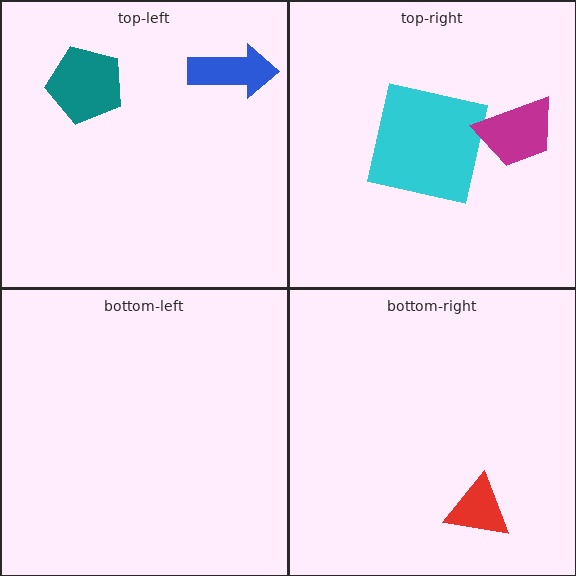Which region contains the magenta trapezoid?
The top-right region.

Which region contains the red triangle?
The bottom-right region.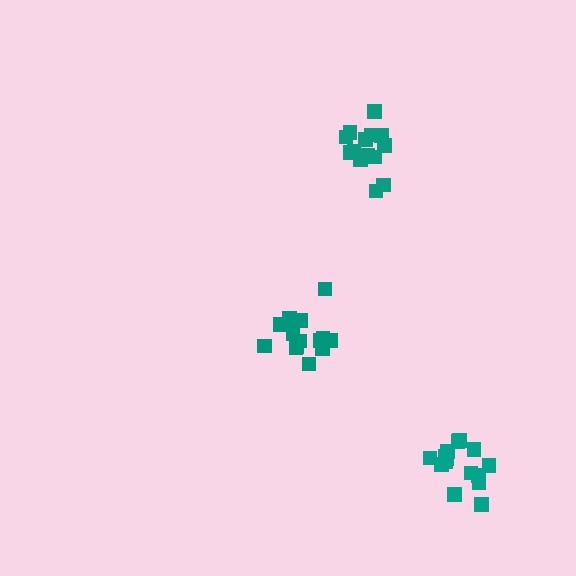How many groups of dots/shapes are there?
There are 3 groups.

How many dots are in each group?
Group 1: 15 dots, Group 2: 14 dots, Group 3: 15 dots (44 total).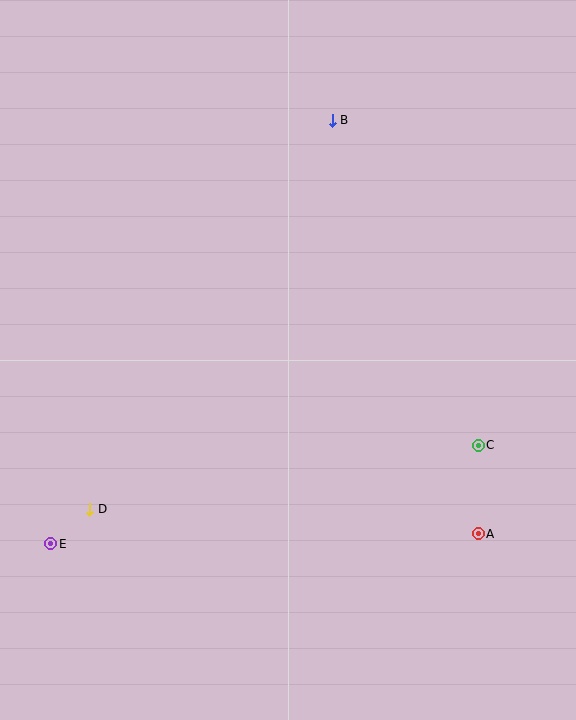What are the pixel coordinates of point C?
Point C is at (478, 445).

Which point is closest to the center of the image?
Point C at (478, 445) is closest to the center.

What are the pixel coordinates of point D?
Point D is at (90, 509).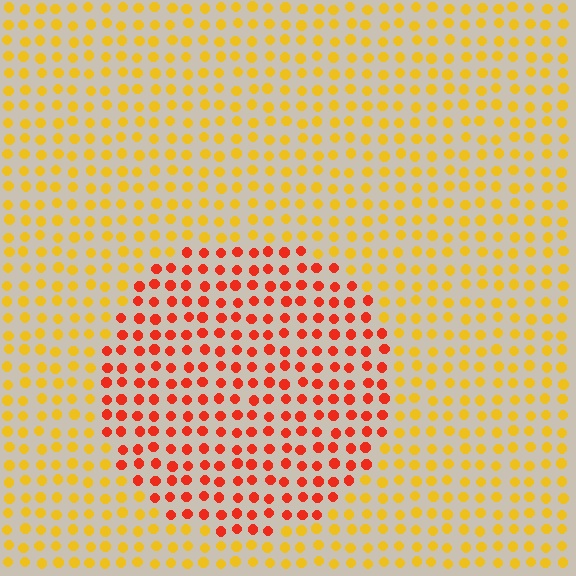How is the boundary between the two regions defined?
The boundary is defined purely by a slight shift in hue (about 43 degrees). Spacing, size, and orientation are identical on both sides.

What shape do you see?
I see a circle.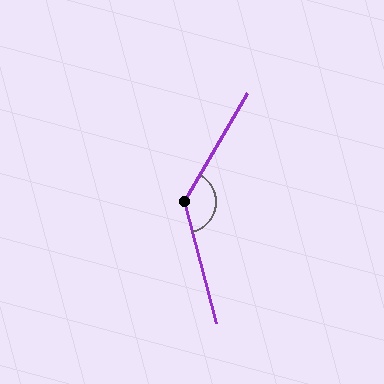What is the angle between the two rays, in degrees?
Approximately 135 degrees.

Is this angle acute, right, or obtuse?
It is obtuse.